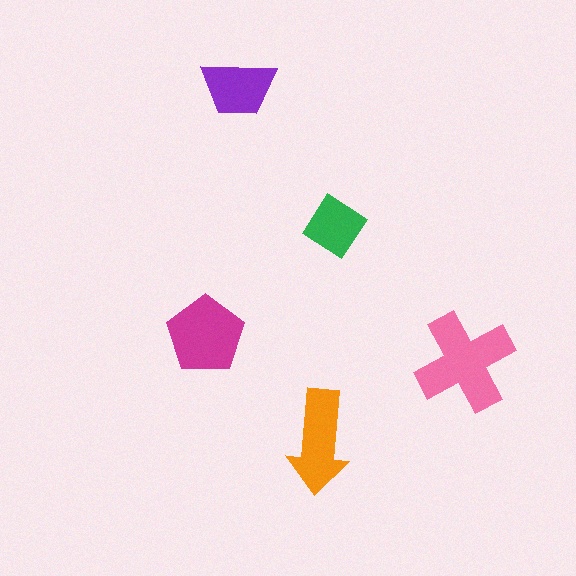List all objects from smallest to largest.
The green diamond, the purple trapezoid, the orange arrow, the magenta pentagon, the pink cross.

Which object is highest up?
The purple trapezoid is topmost.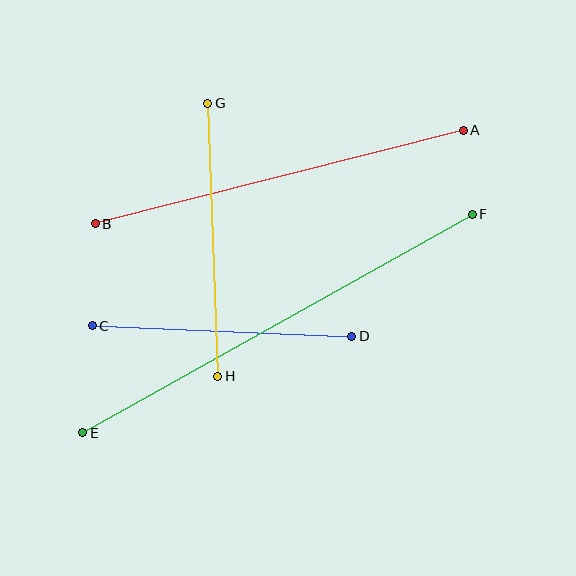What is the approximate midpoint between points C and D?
The midpoint is at approximately (222, 331) pixels.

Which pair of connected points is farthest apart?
Points E and F are farthest apart.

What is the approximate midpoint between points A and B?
The midpoint is at approximately (279, 177) pixels.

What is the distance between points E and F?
The distance is approximately 446 pixels.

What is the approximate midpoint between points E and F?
The midpoint is at approximately (277, 323) pixels.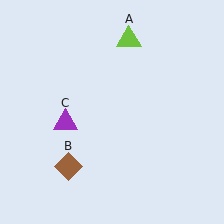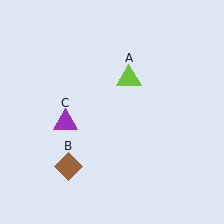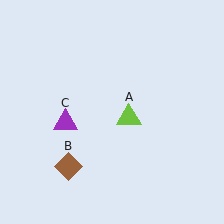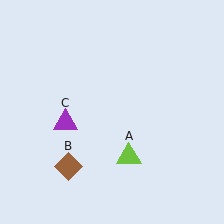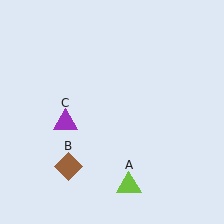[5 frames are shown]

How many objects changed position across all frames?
1 object changed position: lime triangle (object A).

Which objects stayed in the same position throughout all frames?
Brown diamond (object B) and purple triangle (object C) remained stationary.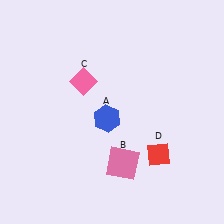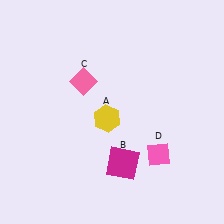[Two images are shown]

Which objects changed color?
A changed from blue to yellow. B changed from pink to magenta. D changed from red to pink.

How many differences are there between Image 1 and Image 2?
There are 3 differences between the two images.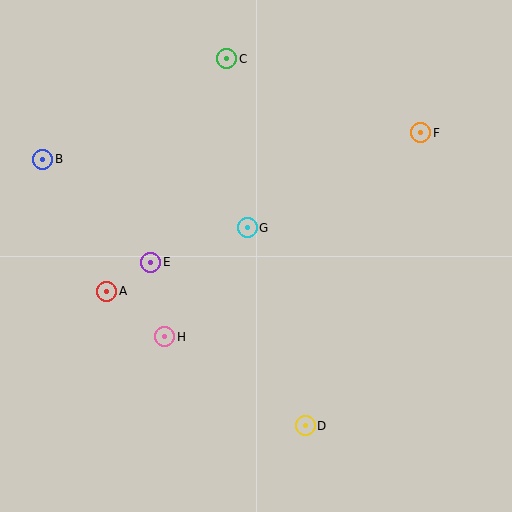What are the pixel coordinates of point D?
Point D is at (305, 426).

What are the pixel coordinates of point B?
Point B is at (43, 159).